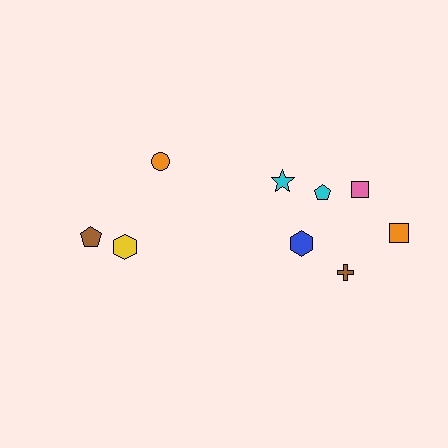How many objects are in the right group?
There are 6 objects.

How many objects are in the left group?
There are 3 objects.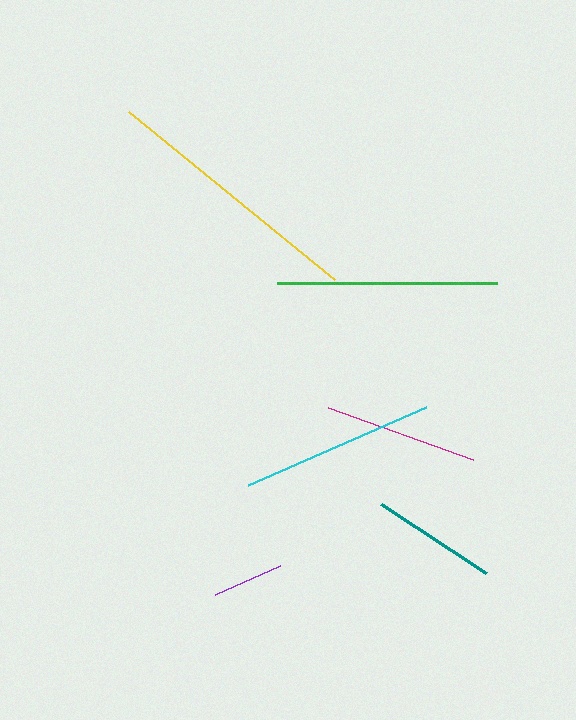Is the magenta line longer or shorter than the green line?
The green line is longer than the magenta line.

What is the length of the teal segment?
The teal segment is approximately 126 pixels long.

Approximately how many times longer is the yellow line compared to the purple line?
The yellow line is approximately 3.7 times the length of the purple line.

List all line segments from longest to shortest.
From longest to shortest: yellow, green, cyan, magenta, teal, purple.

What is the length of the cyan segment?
The cyan segment is approximately 194 pixels long.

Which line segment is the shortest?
The purple line is the shortest at approximately 71 pixels.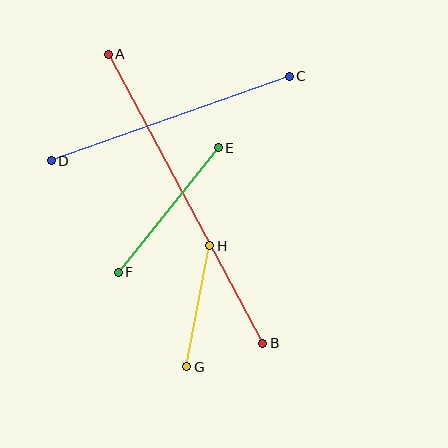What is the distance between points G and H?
The distance is approximately 123 pixels.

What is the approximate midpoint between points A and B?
The midpoint is at approximately (186, 199) pixels.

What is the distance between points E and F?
The distance is approximately 160 pixels.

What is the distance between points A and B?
The distance is approximately 328 pixels.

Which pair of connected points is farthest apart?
Points A and B are farthest apart.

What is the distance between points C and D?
The distance is approximately 253 pixels.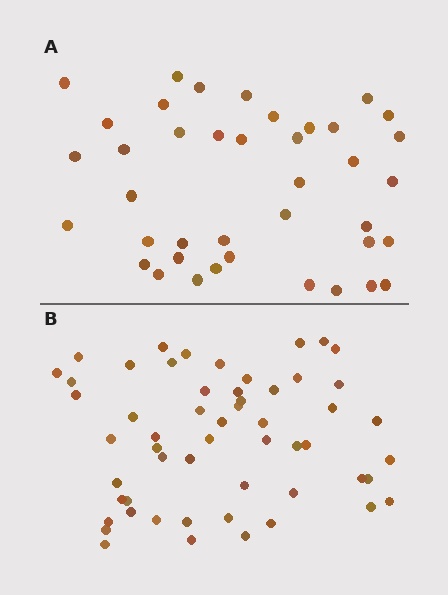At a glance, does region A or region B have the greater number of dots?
Region B (the bottom region) has more dots.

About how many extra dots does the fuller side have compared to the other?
Region B has approximately 15 more dots than region A.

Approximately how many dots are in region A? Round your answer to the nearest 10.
About 40 dots.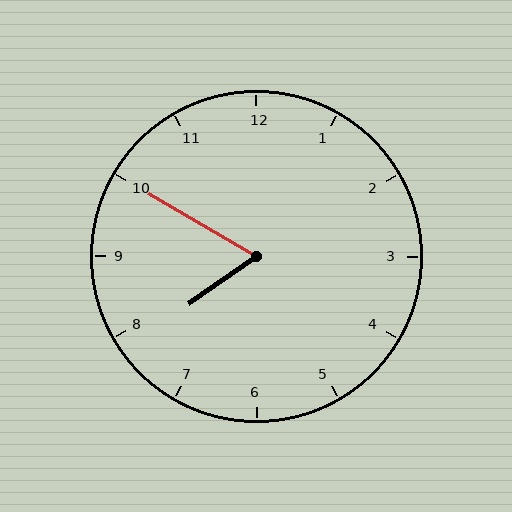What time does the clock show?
7:50.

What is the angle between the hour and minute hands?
Approximately 65 degrees.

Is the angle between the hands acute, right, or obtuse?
It is acute.